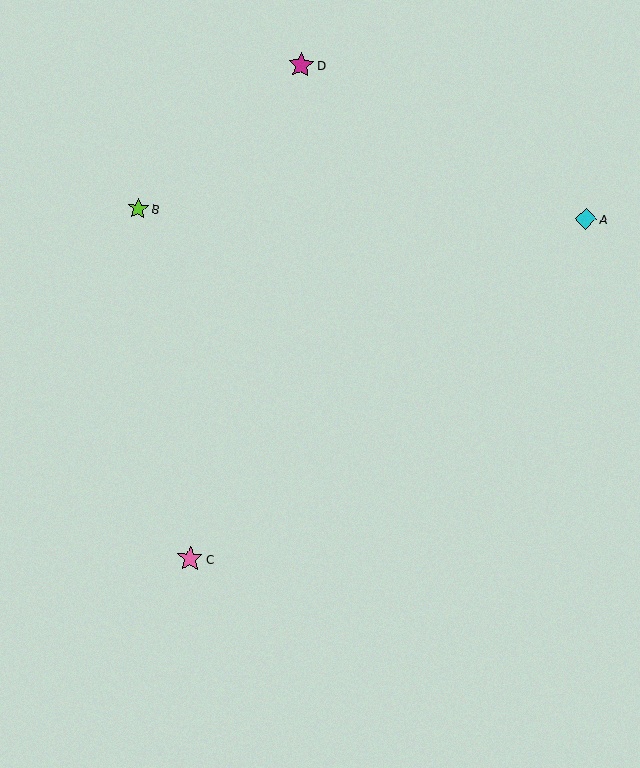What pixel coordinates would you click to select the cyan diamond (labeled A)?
Click at (586, 219) to select the cyan diamond A.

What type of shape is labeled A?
Shape A is a cyan diamond.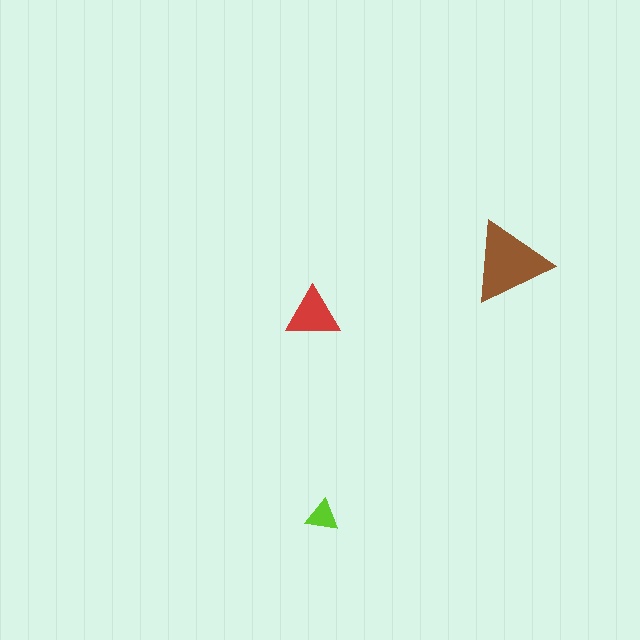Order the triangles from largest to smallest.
the brown one, the red one, the lime one.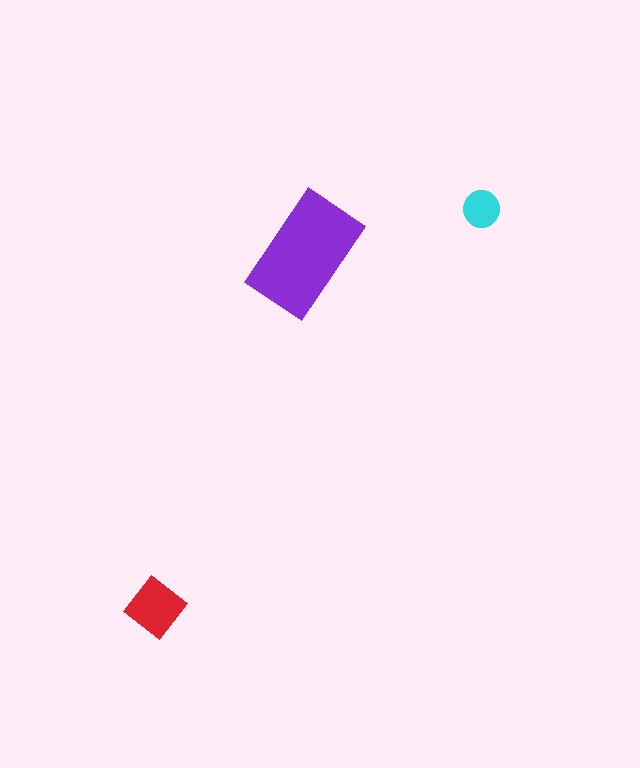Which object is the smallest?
The cyan circle.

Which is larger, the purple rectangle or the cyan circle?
The purple rectangle.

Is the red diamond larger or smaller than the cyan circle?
Larger.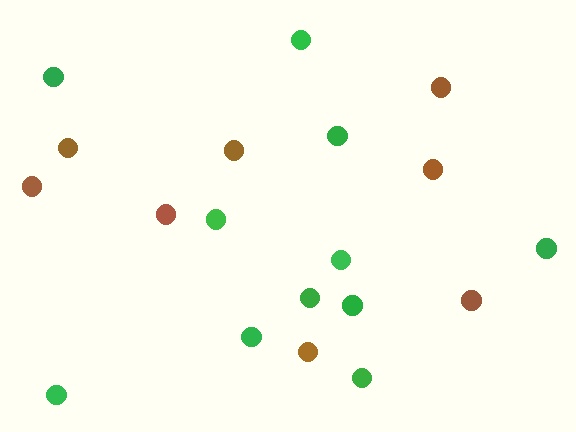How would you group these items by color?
There are 2 groups: one group of green circles (11) and one group of brown circles (8).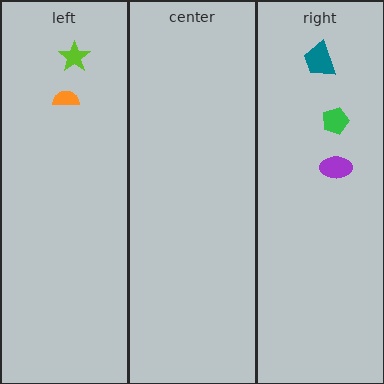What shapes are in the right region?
The teal trapezoid, the purple ellipse, the green pentagon.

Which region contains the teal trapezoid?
The right region.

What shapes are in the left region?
The orange semicircle, the lime star.